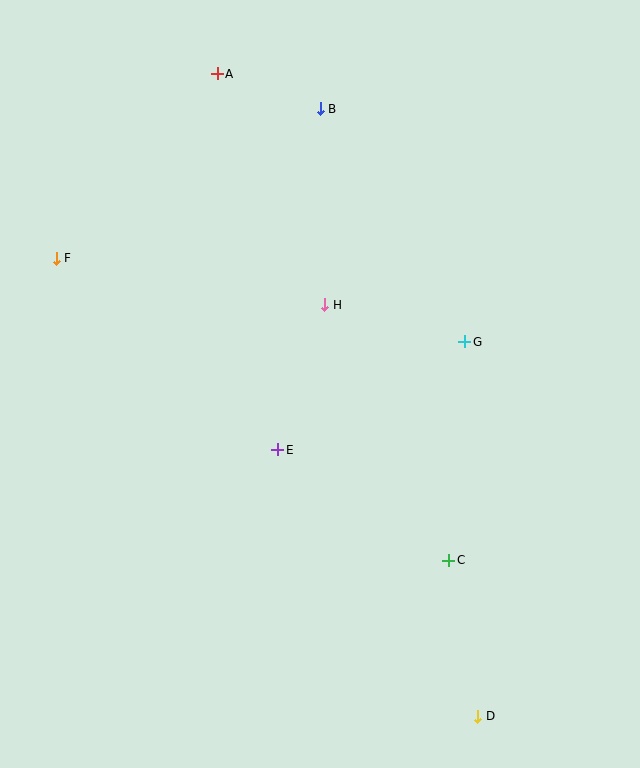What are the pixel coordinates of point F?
Point F is at (56, 258).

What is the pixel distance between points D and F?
The distance between D and F is 623 pixels.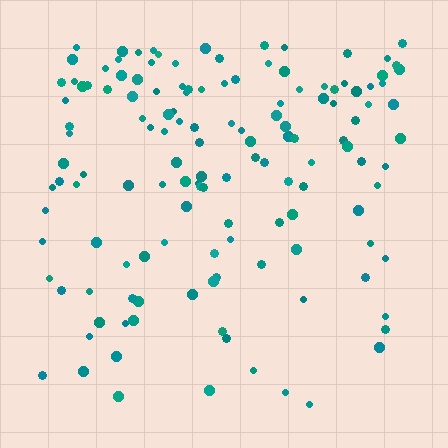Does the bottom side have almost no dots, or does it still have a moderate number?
Still a moderate number, just noticeably fewer than the top.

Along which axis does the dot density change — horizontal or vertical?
Vertical.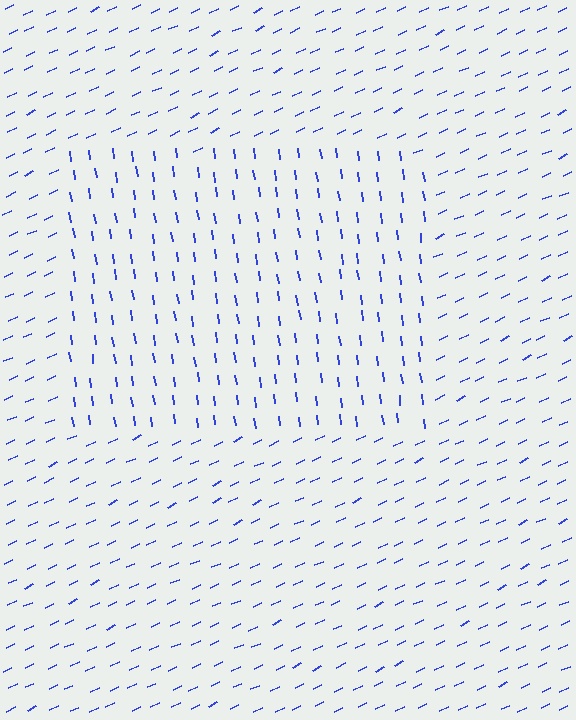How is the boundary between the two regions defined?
The boundary is defined purely by a change in line orientation (approximately 72 degrees difference). All lines are the same color and thickness.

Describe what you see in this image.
The image is filled with small blue line segments. A rectangle region in the image has lines oriented differently from the surrounding lines, creating a visible texture boundary.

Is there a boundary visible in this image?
Yes, there is a texture boundary formed by a change in line orientation.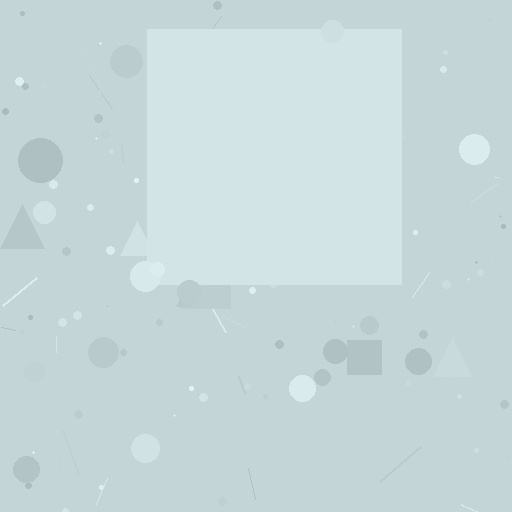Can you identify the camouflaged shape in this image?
The camouflaged shape is a square.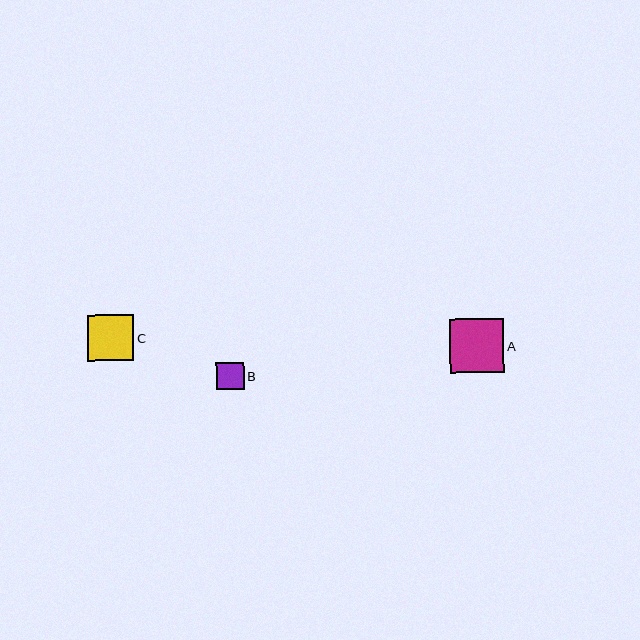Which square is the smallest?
Square B is the smallest with a size of approximately 27 pixels.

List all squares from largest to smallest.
From largest to smallest: A, C, B.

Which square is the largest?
Square A is the largest with a size of approximately 55 pixels.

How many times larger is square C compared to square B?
Square C is approximately 1.7 times the size of square B.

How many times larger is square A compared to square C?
Square A is approximately 1.2 times the size of square C.